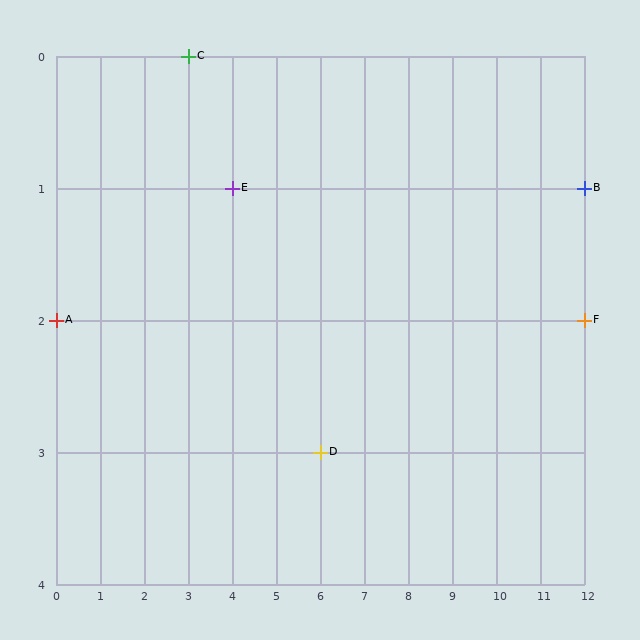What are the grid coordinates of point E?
Point E is at grid coordinates (4, 1).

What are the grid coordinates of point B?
Point B is at grid coordinates (12, 1).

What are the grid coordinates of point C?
Point C is at grid coordinates (3, 0).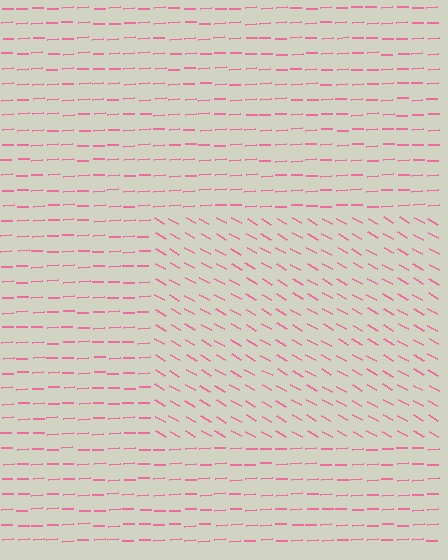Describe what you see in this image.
The image is filled with small pink line segments. A rectangle region in the image has lines oriented differently from the surrounding lines, creating a visible texture boundary.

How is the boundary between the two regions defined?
The boundary is defined purely by a change in line orientation (approximately 32 degrees difference). All lines are the same color and thickness.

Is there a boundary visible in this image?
Yes, there is a texture boundary formed by a change in line orientation.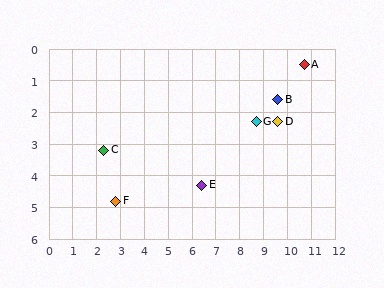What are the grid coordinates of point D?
Point D is at approximately (9.6, 2.3).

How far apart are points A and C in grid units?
Points A and C are about 8.8 grid units apart.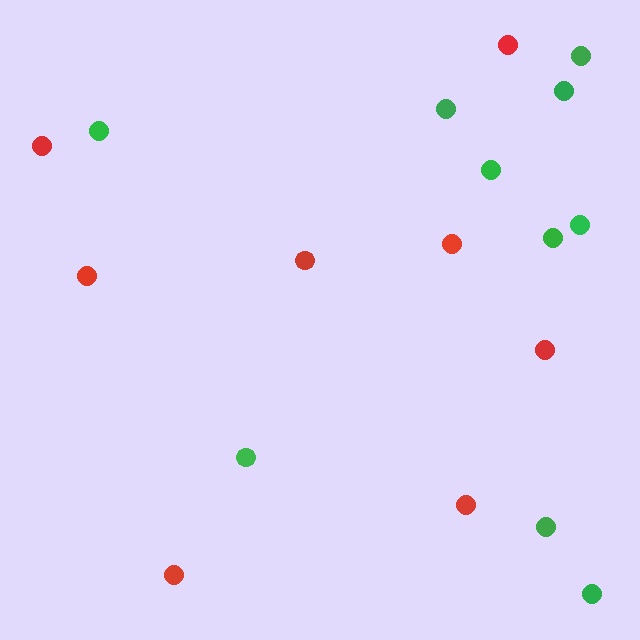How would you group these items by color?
There are 2 groups: one group of red circles (8) and one group of green circles (10).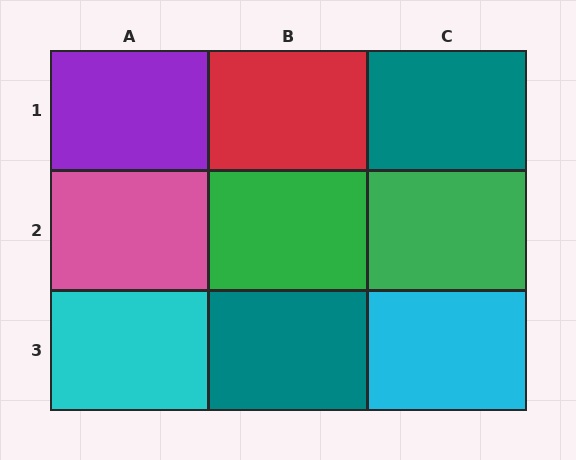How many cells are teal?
2 cells are teal.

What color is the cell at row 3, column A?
Cyan.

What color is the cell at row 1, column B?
Red.